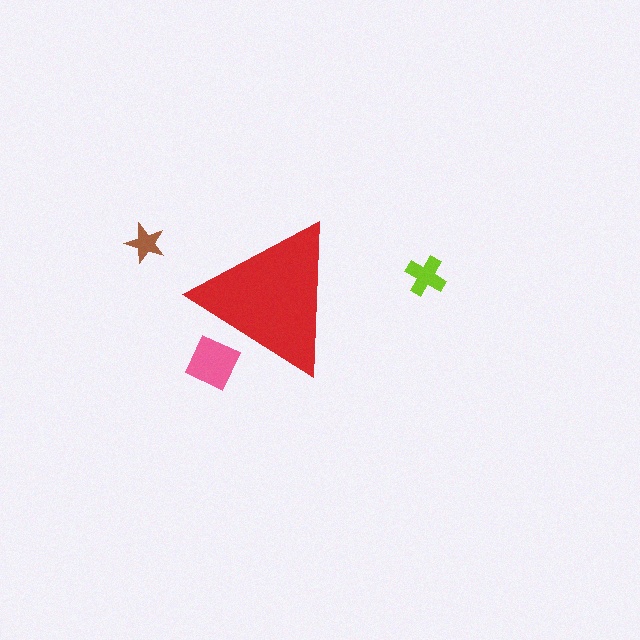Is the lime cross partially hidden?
No, the lime cross is fully visible.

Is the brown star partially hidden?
No, the brown star is fully visible.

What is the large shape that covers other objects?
A red triangle.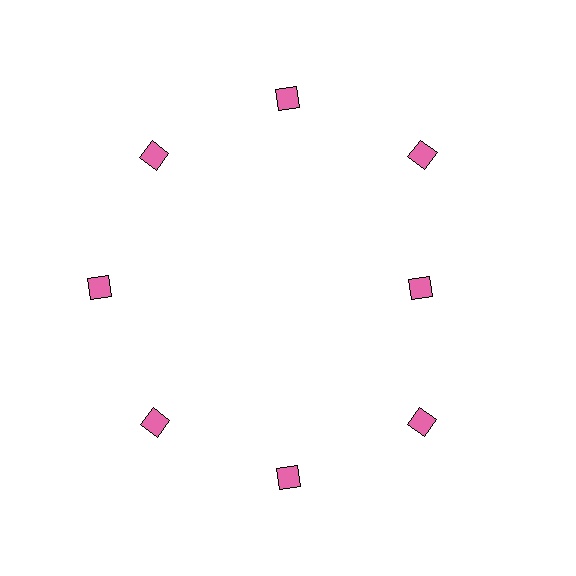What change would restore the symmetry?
The symmetry would be restored by moving it outward, back onto the ring so that all 8 squares sit at equal angles and equal distance from the center.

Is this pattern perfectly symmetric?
No. The 8 pink squares are arranged in a ring, but one element near the 3 o'clock position is pulled inward toward the center, breaking the 8-fold rotational symmetry.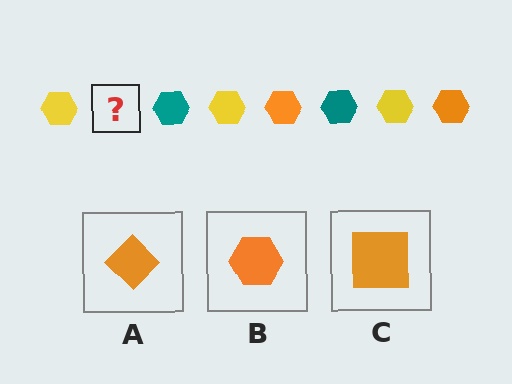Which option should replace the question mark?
Option B.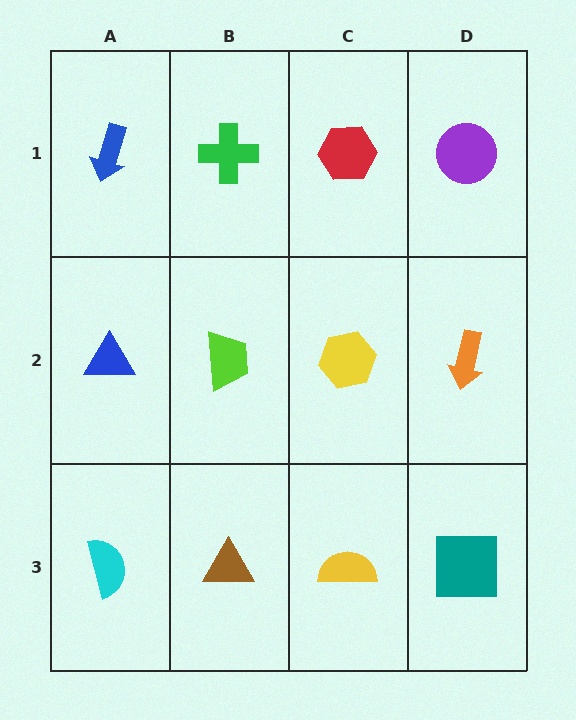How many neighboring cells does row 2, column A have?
3.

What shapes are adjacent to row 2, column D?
A purple circle (row 1, column D), a teal square (row 3, column D), a yellow hexagon (row 2, column C).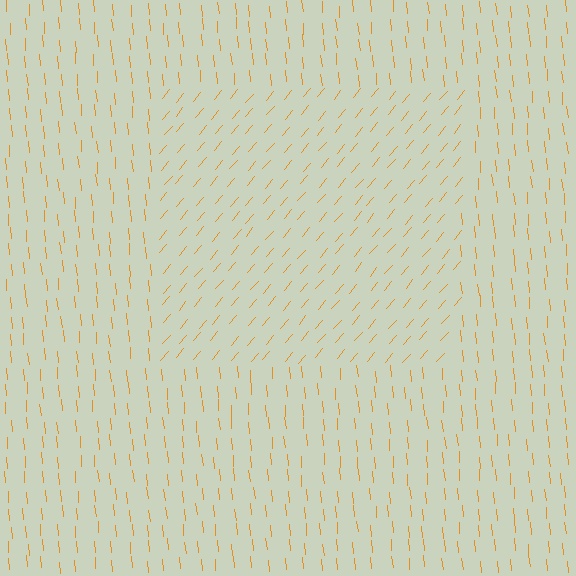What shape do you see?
I see a rectangle.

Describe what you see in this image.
The image is filled with small orange line segments. A rectangle region in the image has lines oriented differently from the surrounding lines, creating a visible texture boundary.